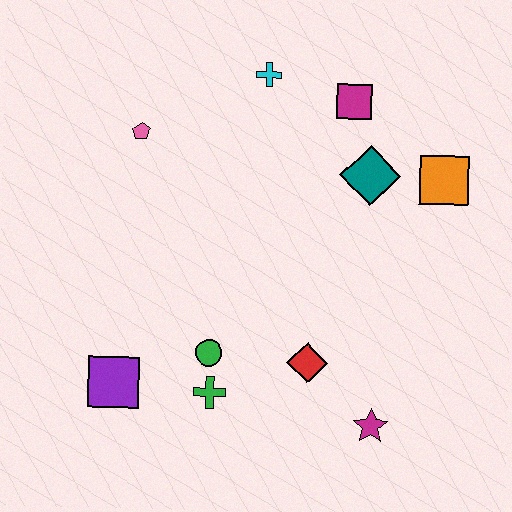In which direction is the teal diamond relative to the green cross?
The teal diamond is above the green cross.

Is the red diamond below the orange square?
Yes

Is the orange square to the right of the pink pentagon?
Yes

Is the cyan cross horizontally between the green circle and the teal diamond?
Yes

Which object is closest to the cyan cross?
The magenta square is closest to the cyan cross.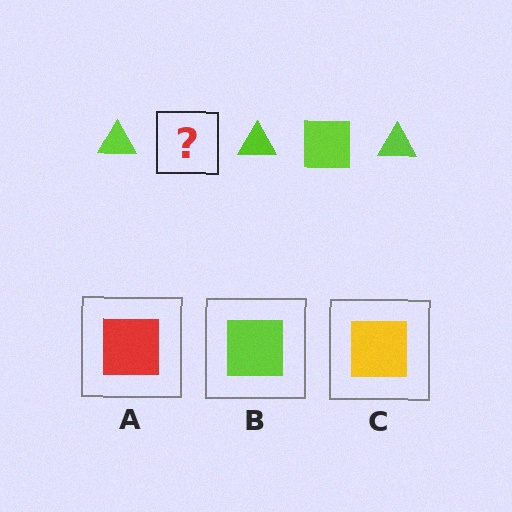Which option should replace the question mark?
Option B.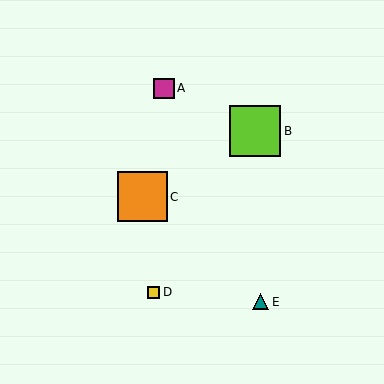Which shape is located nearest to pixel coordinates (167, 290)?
The yellow square (labeled D) at (154, 292) is nearest to that location.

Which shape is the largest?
The lime square (labeled B) is the largest.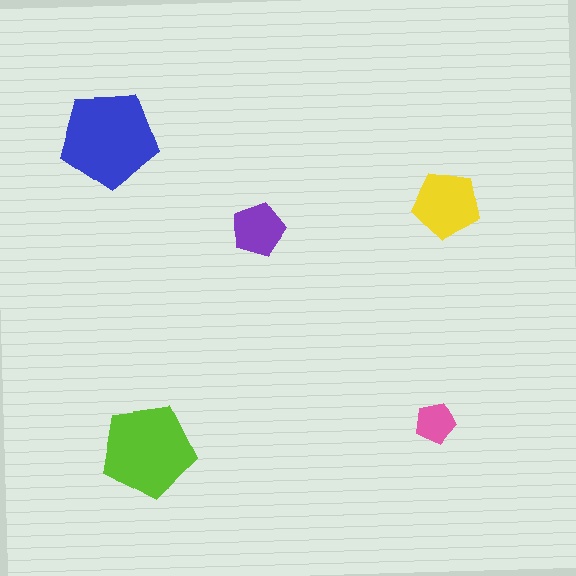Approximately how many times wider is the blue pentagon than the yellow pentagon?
About 1.5 times wider.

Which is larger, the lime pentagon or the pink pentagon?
The lime one.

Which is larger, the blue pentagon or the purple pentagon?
The blue one.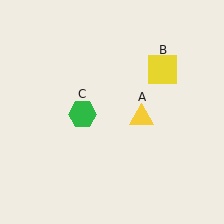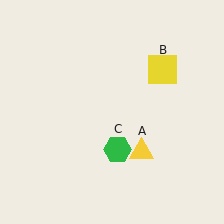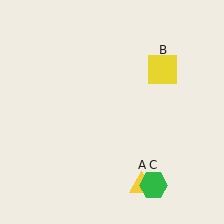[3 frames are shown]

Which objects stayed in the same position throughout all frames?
Yellow square (object B) remained stationary.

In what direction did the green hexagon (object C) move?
The green hexagon (object C) moved down and to the right.